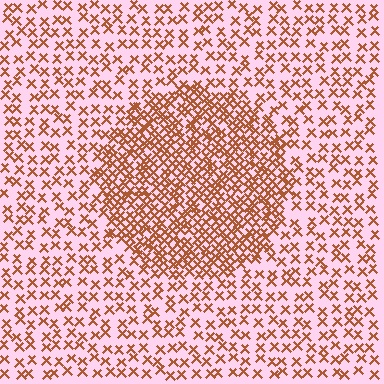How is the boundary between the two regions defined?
The boundary is defined by a change in element density (approximately 2.3x ratio). All elements are the same color, size, and shape.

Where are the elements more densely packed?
The elements are more densely packed inside the circle boundary.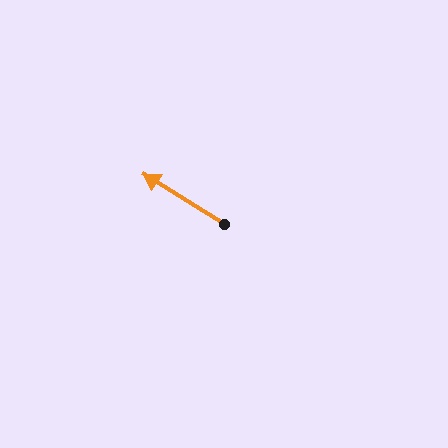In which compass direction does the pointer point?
Northwest.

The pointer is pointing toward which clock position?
Roughly 10 o'clock.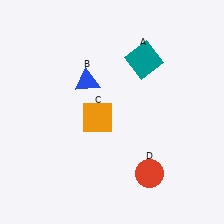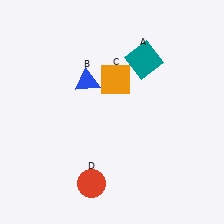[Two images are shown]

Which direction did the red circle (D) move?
The red circle (D) moved left.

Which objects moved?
The objects that moved are: the orange square (C), the red circle (D).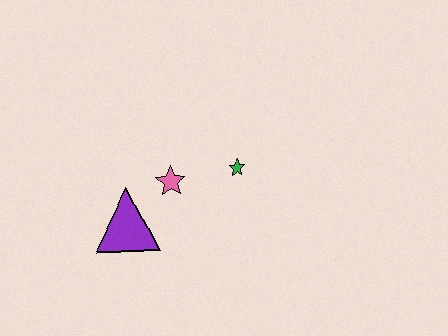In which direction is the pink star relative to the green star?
The pink star is to the left of the green star.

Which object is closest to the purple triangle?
The pink star is closest to the purple triangle.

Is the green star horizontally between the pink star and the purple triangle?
No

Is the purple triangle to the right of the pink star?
No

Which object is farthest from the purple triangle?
The green star is farthest from the purple triangle.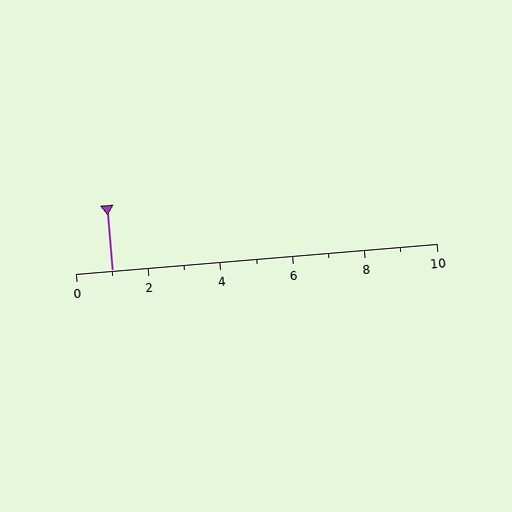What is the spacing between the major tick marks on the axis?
The major ticks are spaced 2 apart.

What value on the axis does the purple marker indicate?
The marker indicates approximately 1.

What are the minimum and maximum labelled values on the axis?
The axis runs from 0 to 10.